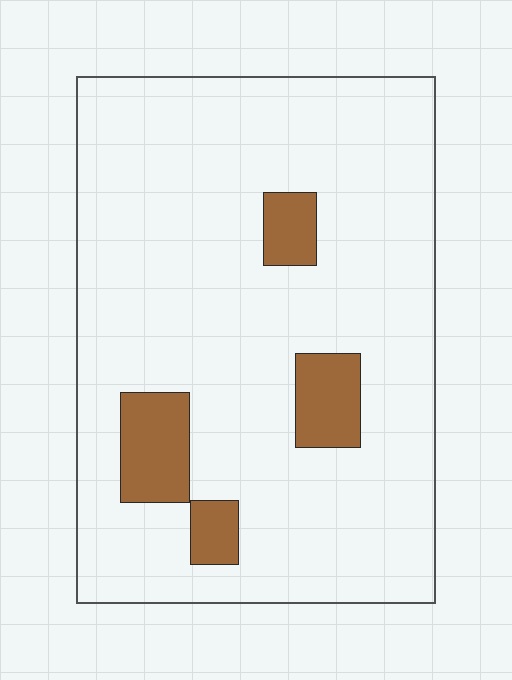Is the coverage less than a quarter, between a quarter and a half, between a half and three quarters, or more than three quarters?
Less than a quarter.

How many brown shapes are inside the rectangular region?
4.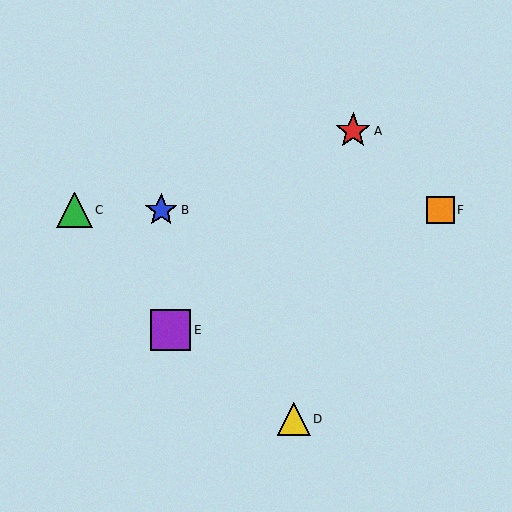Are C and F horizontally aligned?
Yes, both are at y≈210.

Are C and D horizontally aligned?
No, C is at y≈210 and D is at y≈419.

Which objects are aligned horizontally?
Objects B, C, F are aligned horizontally.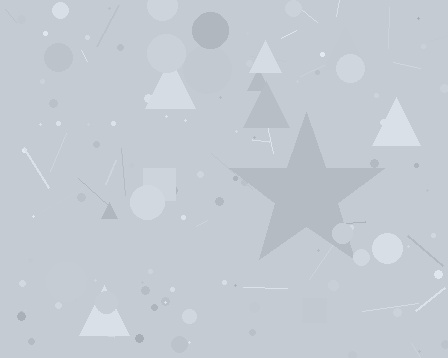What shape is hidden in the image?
A star is hidden in the image.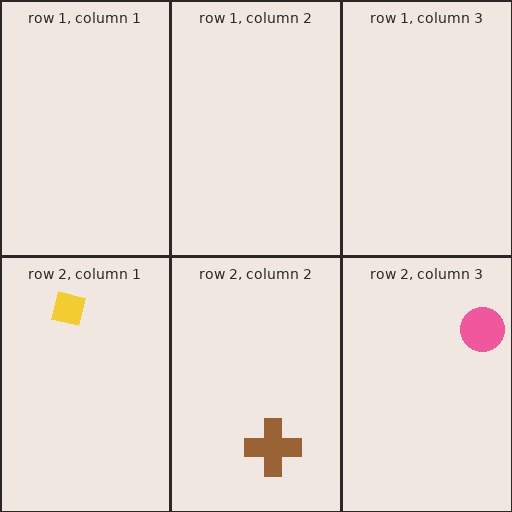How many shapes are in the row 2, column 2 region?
1.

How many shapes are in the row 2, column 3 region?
1.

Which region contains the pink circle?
The row 2, column 3 region.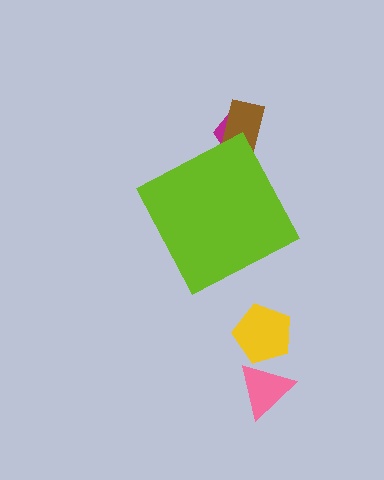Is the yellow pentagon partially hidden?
No, the yellow pentagon is fully visible.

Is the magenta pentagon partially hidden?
Yes, the magenta pentagon is partially hidden behind the lime diamond.